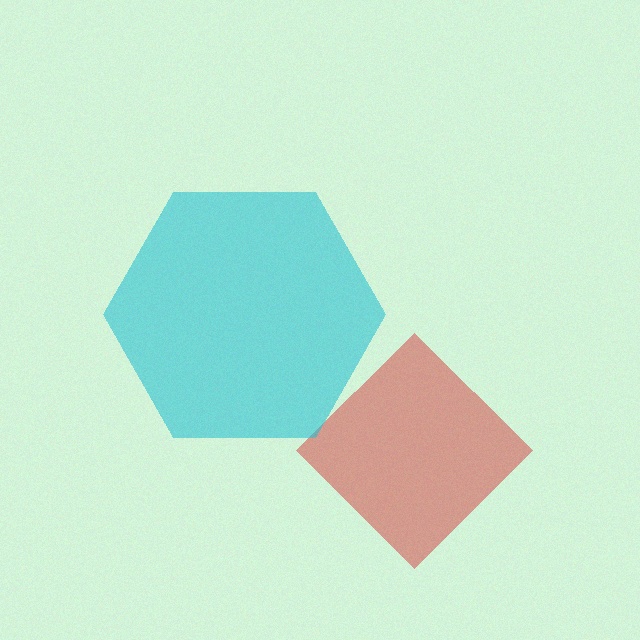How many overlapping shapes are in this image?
There are 2 overlapping shapes in the image.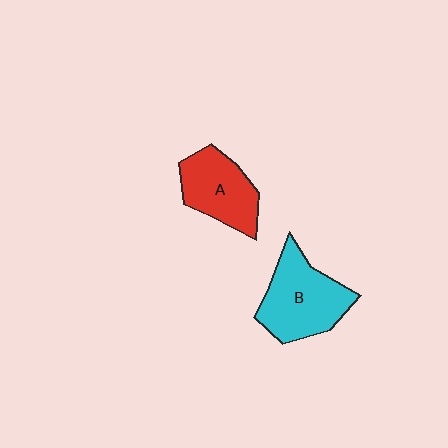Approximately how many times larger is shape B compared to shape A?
Approximately 1.2 times.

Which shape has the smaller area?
Shape A (red).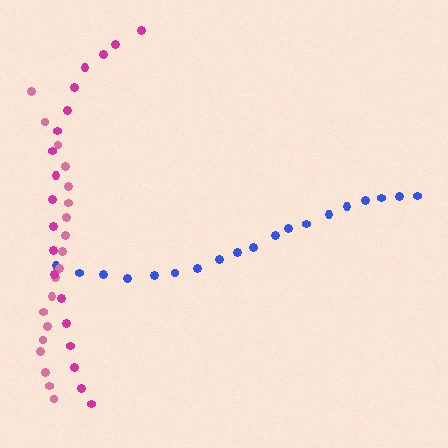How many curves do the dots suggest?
There are 3 distinct paths.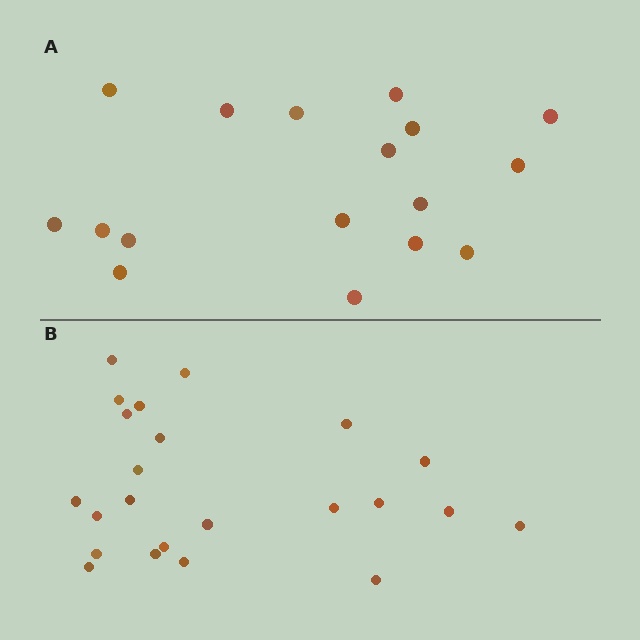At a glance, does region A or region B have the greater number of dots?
Region B (the bottom region) has more dots.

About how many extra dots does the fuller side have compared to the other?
Region B has about 6 more dots than region A.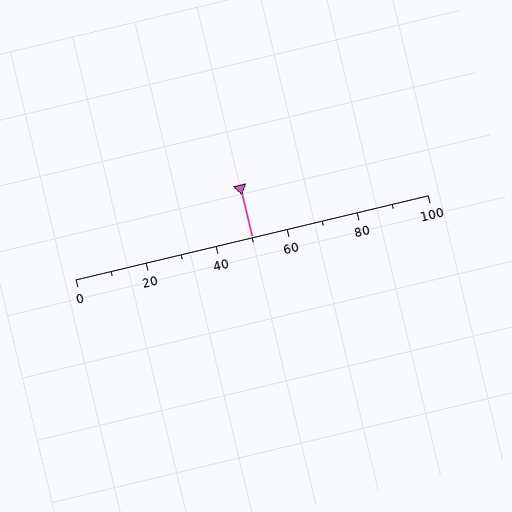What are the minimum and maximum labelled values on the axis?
The axis runs from 0 to 100.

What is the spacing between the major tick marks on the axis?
The major ticks are spaced 20 apart.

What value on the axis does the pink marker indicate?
The marker indicates approximately 50.